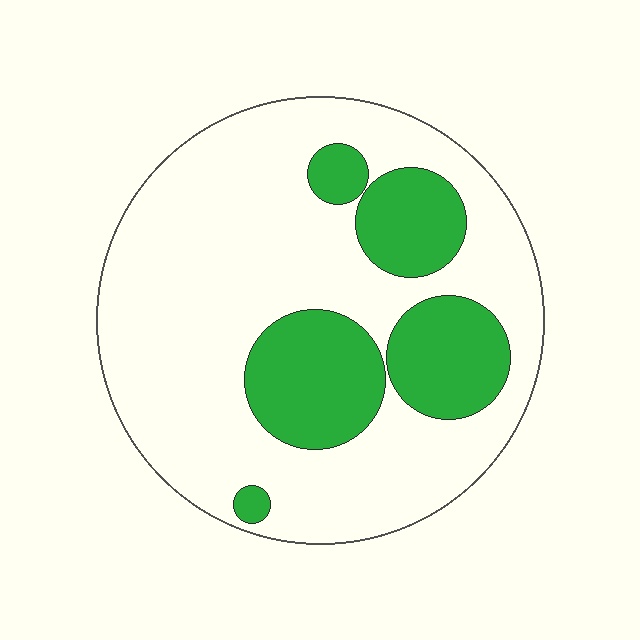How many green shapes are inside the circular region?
5.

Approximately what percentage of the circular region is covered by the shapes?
Approximately 25%.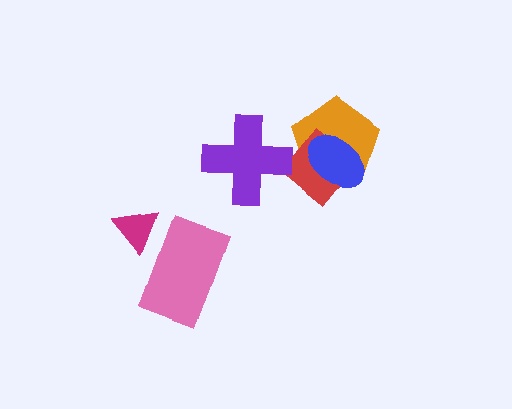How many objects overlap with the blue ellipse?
2 objects overlap with the blue ellipse.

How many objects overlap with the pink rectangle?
1 object overlaps with the pink rectangle.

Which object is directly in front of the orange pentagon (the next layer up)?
The red diamond is directly in front of the orange pentagon.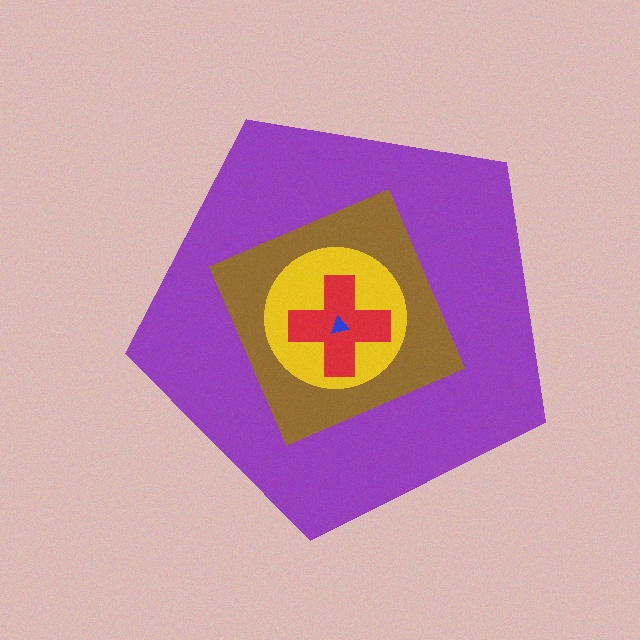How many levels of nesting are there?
5.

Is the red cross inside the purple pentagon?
Yes.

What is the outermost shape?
The purple pentagon.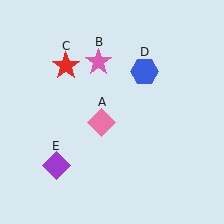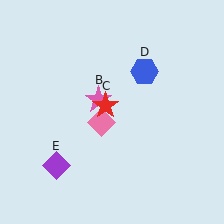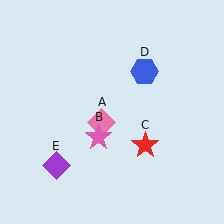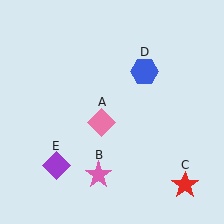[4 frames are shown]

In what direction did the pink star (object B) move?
The pink star (object B) moved down.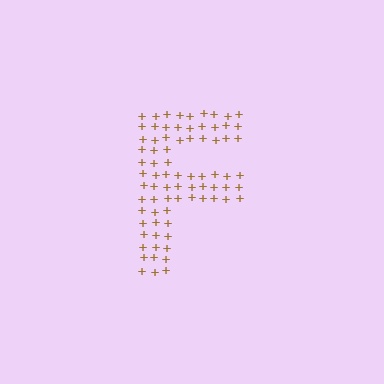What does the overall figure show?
The overall figure shows the letter F.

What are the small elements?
The small elements are plus signs.